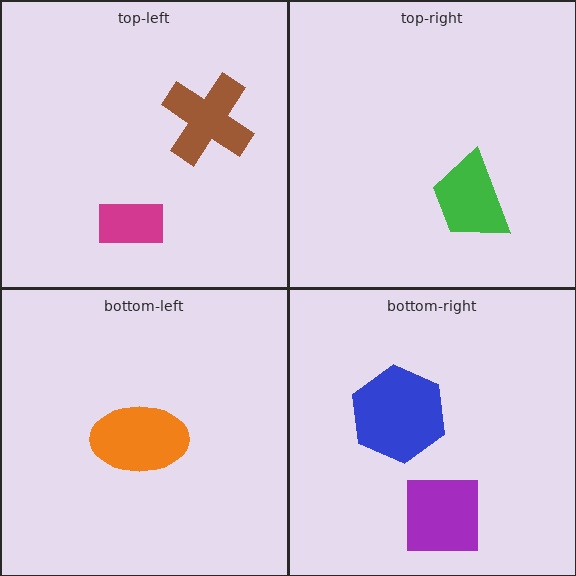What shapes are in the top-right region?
The green trapezoid.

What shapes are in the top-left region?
The brown cross, the magenta rectangle.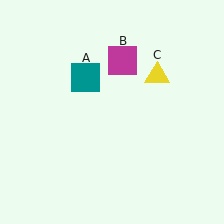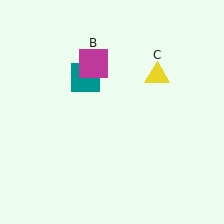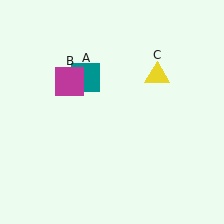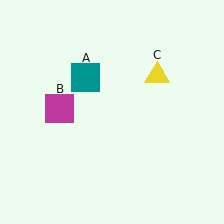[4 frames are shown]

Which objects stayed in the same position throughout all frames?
Teal square (object A) and yellow triangle (object C) remained stationary.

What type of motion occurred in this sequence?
The magenta square (object B) rotated counterclockwise around the center of the scene.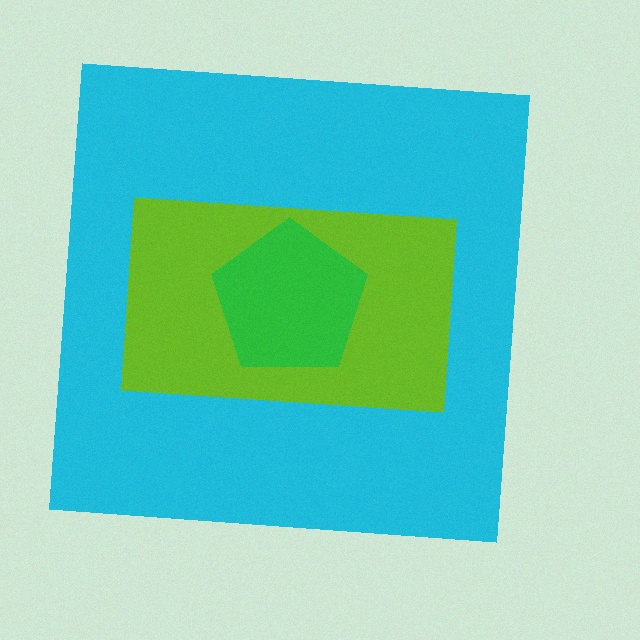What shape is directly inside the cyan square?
The lime rectangle.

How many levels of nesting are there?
3.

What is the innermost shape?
The green pentagon.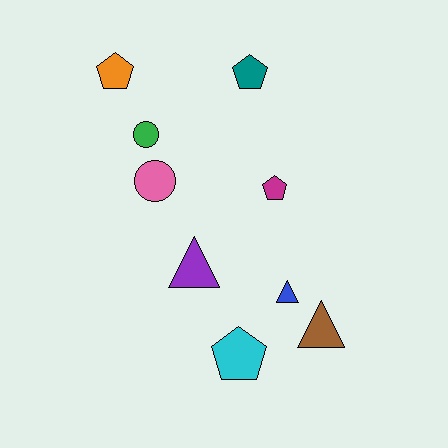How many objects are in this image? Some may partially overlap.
There are 9 objects.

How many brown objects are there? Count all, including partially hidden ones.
There is 1 brown object.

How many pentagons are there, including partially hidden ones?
There are 4 pentagons.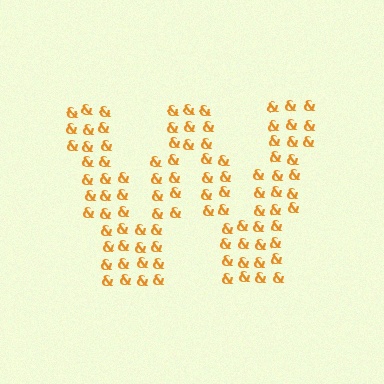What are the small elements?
The small elements are ampersands.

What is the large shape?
The large shape is the letter W.